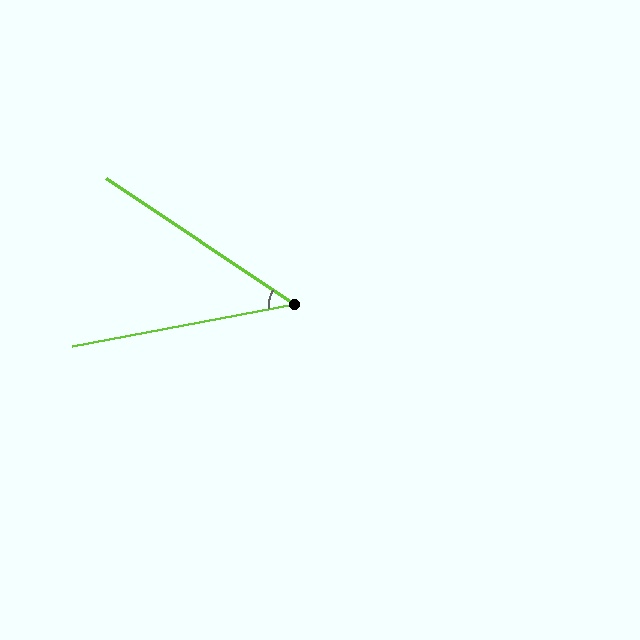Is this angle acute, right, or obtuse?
It is acute.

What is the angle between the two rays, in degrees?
Approximately 44 degrees.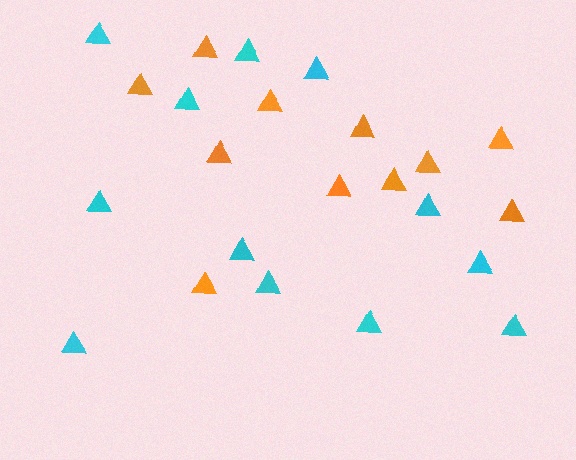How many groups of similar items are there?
There are 2 groups: one group of orange triangles (11) and one group of cyan triangles (12).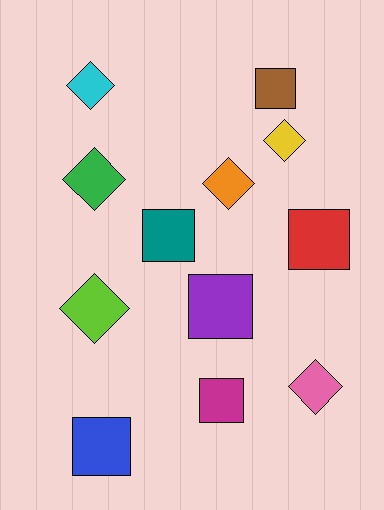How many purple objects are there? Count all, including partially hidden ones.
There is 1 purple object.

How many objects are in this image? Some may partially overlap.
There are 12 objects.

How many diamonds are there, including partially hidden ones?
There are 6 diamonds.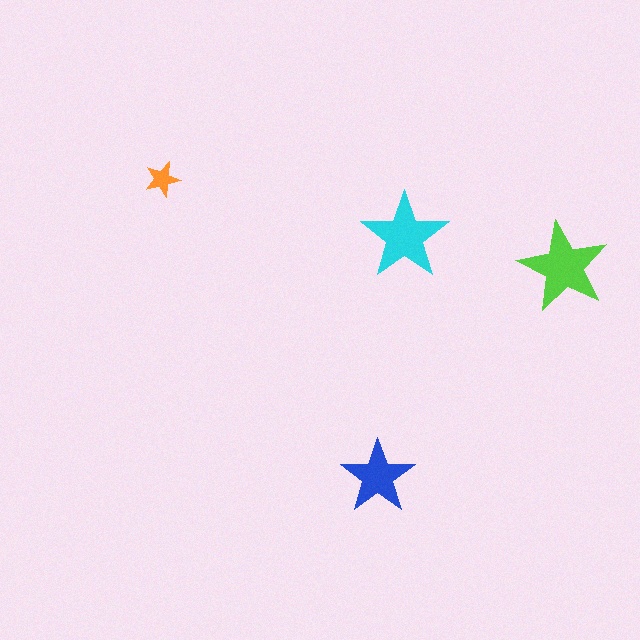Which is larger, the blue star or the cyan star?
The cyan one.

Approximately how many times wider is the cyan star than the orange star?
About 2.5 times wider.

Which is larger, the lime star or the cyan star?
The lime one.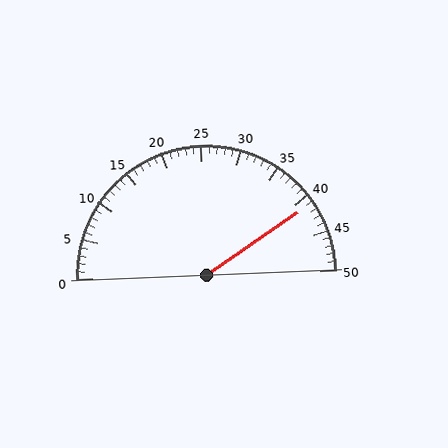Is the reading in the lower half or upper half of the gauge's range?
The reading is in the upper half of the range (0 to 50).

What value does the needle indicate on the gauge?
The needle indicates approximately 41.